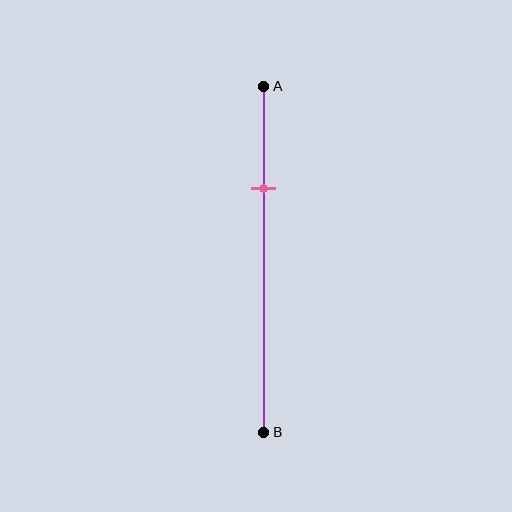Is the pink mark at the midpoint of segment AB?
No, the mark is at about 30% from A, not at the 50% midpoint.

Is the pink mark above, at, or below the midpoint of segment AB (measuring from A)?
The pink mark is above the midpoint of segment AB.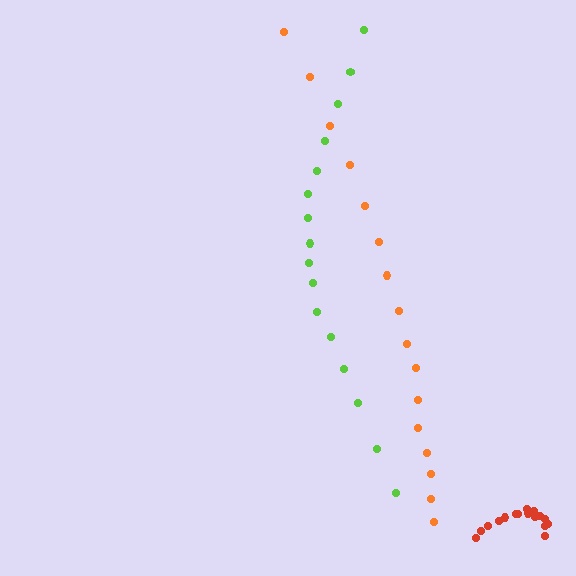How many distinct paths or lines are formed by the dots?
There are 3 distinct paths.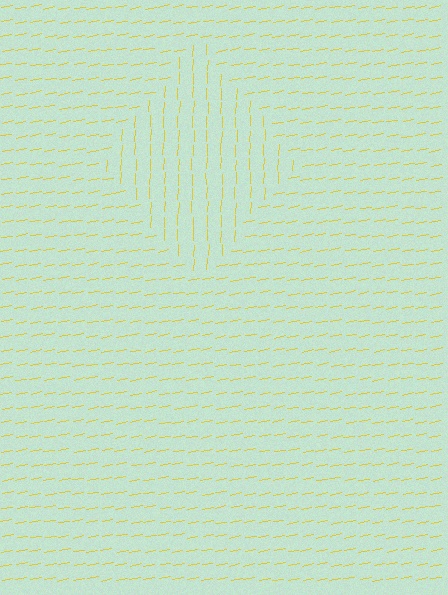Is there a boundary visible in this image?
Yes, there is a texture boundary formed by a change in line orientation.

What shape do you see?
I see a diamond.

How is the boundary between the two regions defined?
The boundary is defined purely by a change in line orientation (approximately 77 degrees difference). All lines are the same color and thickness.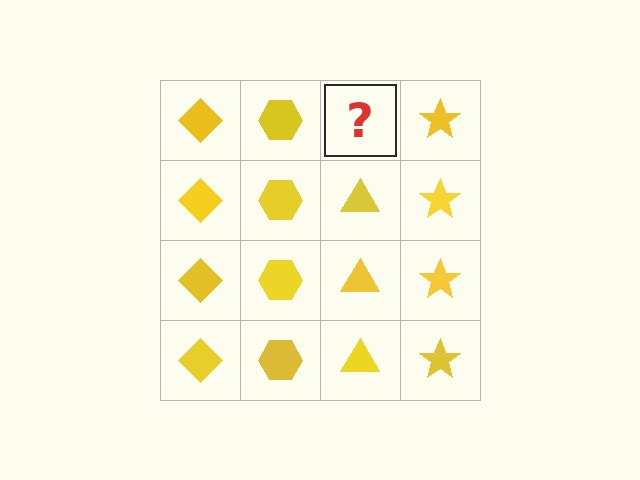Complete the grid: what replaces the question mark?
The question mark should be replaced with a yellow triangle.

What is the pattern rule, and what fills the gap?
The rule is that each column has a consistent shape. The gap should be filled with a yellow triangle.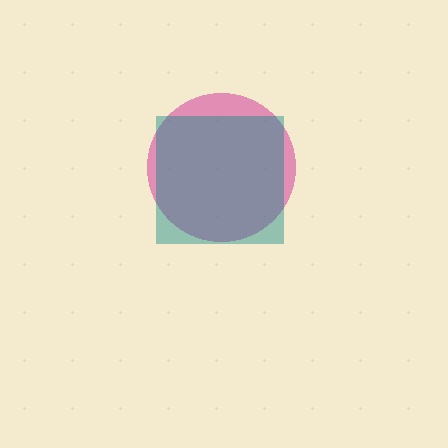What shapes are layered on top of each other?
The layered shapes are: a magenta circle, a teal square.